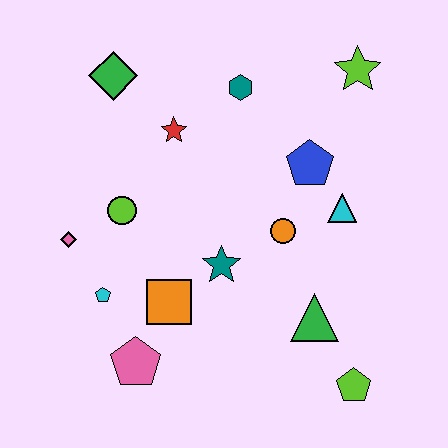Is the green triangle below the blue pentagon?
Yes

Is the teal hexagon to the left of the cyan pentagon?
No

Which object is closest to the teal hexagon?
The red star is closest to the teal hexagon.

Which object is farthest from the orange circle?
The green diamond is farthest from the orange circle.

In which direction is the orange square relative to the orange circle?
The orange square is to the left of the orange circle.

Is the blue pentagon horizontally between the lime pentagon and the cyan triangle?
No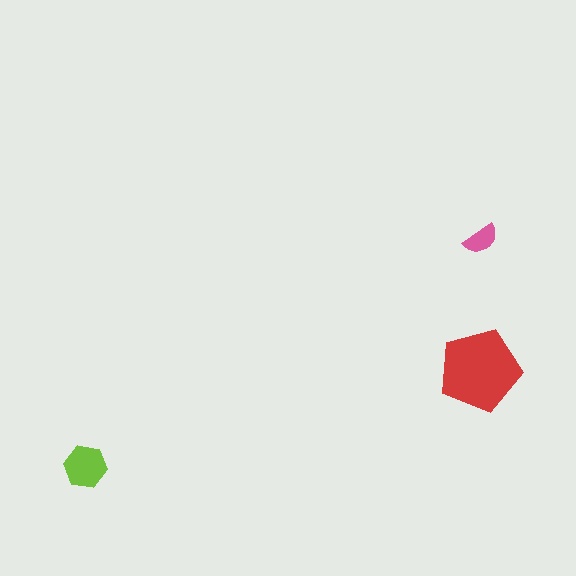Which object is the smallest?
The pink semicircle.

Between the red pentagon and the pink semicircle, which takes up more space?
The red pentagon.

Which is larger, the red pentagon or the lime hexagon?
The red pentagon.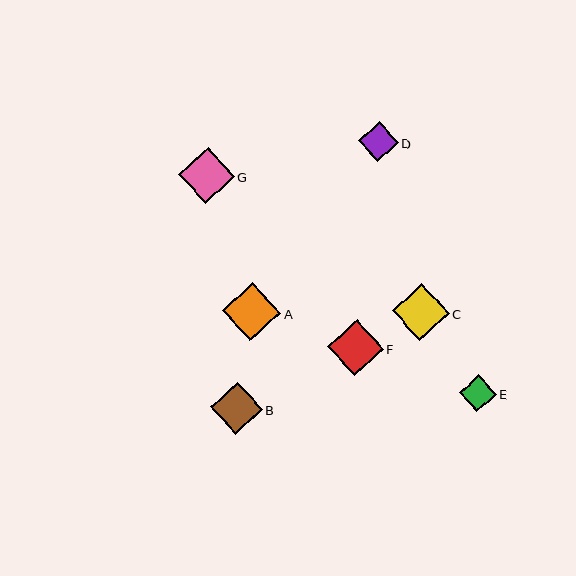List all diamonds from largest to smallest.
From largest to smallest: A, C, F, G, B, D, E.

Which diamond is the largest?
Diamond A is the largest with a size of approximately 58 pixels.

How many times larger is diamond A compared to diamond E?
Diamond A is approximately 1.6 times the size of diamond E.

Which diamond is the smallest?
Diamond E is the smallest with a size of approximately 37 pixels.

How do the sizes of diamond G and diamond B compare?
Diamond G and diamond B are approximately the same size.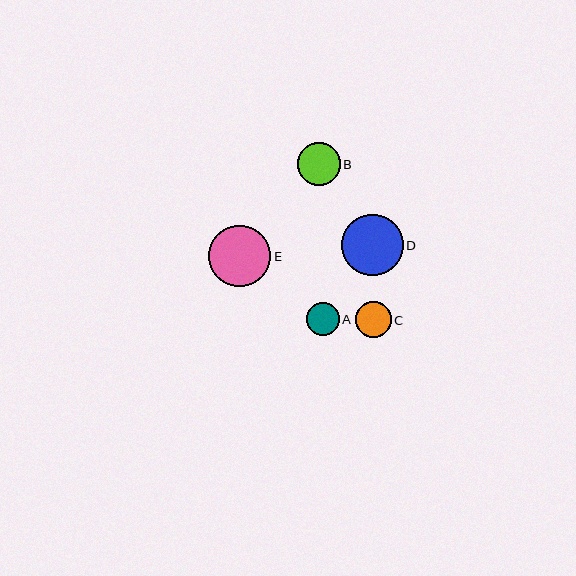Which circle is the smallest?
Circle A is the smallest with a size of approximately 33 pixels.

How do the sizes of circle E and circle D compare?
Circle E and circle D are approximately the same size.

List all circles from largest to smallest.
From largest to smallest: E, D, B, C, A.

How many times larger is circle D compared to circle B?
Circle D is approximately 1.5 times the size of circle B.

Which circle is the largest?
Circle E is the largest with a size of approximately 62 pixels.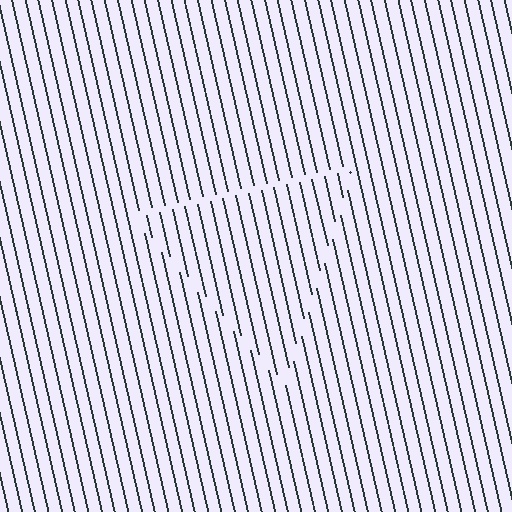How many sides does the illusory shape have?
3 sides — the line-ends trace a triangle.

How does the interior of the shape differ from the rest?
The interior of the shape contains the same grating, shifted by half a period — the contour is defined by the phase discontinuity where line-ends from the inner and outer gratings abut.